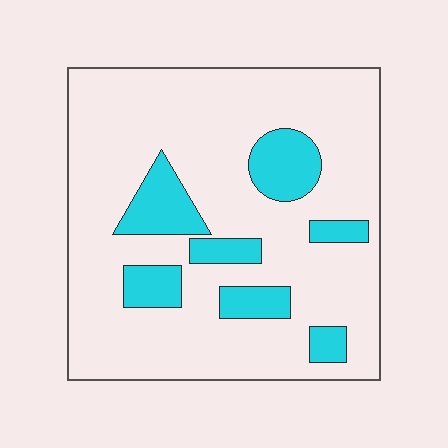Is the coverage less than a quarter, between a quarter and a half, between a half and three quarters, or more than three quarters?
Less than a quarter.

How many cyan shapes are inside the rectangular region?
7.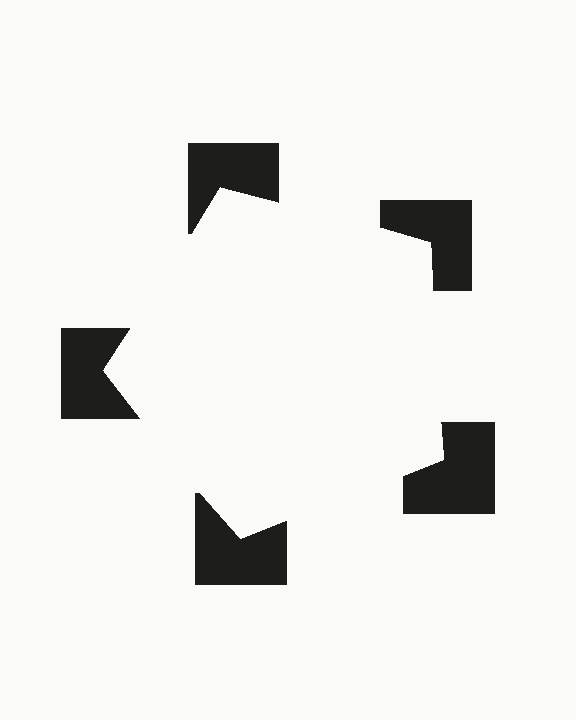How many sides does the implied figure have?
5 sides.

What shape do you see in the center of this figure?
An illusory pentagon — its edges are inferred from the aligned wedge cuts in the notched squares, not physically drawn.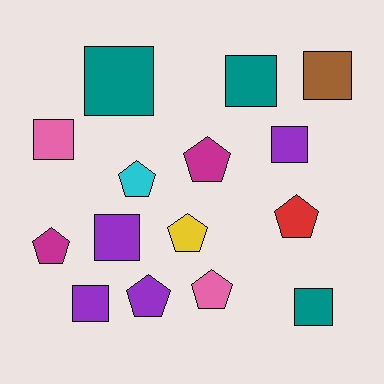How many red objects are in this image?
There is 1 red object.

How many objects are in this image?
There are 15 objects.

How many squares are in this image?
There are 8 squares.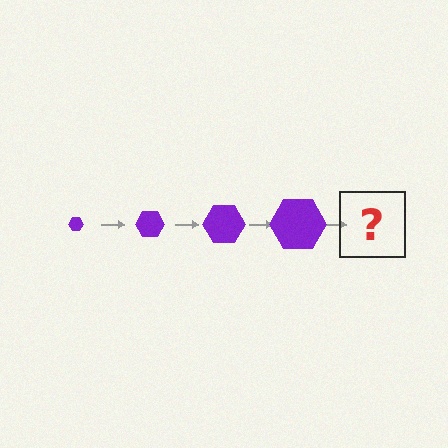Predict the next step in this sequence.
The next step is a purple hexagon, larger than the previous one.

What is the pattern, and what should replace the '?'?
The pattern is that the hexagon gets progressively larger each step. The '?' should be a purple hexagon, larger than the previous one.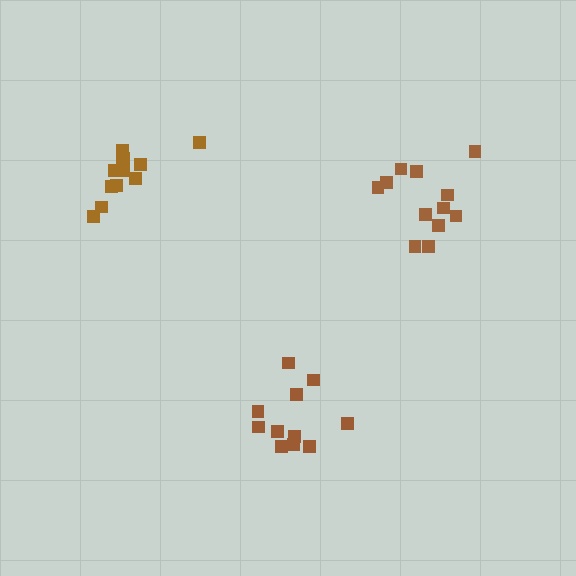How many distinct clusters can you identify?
There are 3 distinct clusters.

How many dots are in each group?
Group 1: 12 dots, Group 2: 12 dots, Group 3: 11 dots (35 total).